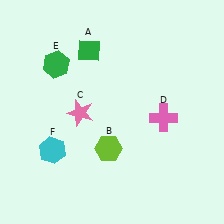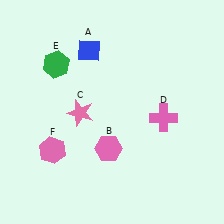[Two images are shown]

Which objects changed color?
A changed from green to blue. B changed from lime to pink. F changed from cyan to pink.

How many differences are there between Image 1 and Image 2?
There are 3 differences between the two images.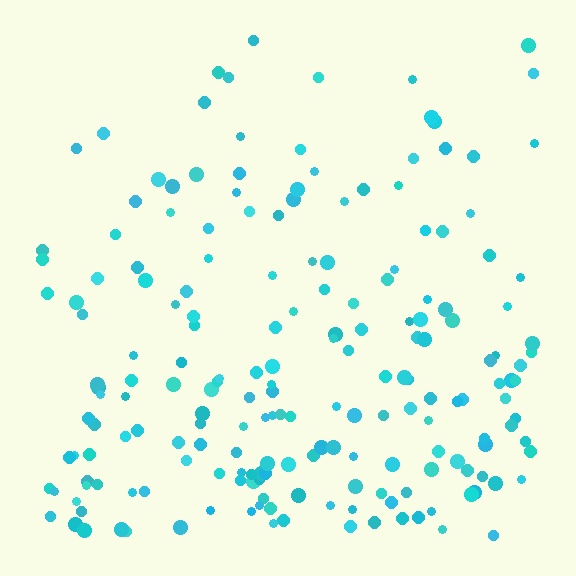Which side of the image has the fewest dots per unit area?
The top.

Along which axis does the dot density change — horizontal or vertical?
Vertical.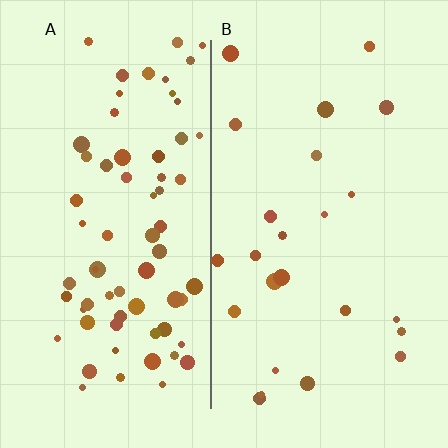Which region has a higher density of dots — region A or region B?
A (the left).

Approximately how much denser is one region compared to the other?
Approximately 2.9× — region A over region B.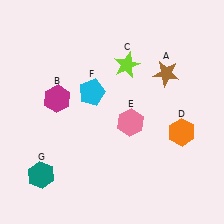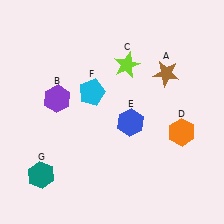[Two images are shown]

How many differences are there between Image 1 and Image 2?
There are 2 differences between the two images.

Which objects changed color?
B changed from magenta to purple. E changed from pink to blue.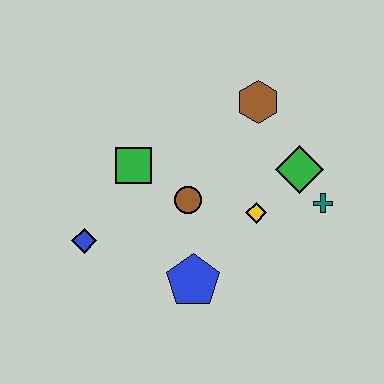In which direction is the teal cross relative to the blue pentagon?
The teal cross is to the right of the blue pentagon.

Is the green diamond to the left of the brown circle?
No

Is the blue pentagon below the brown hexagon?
Yes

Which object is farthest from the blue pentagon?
The brown hexagon is farthest from the blue pentagon.